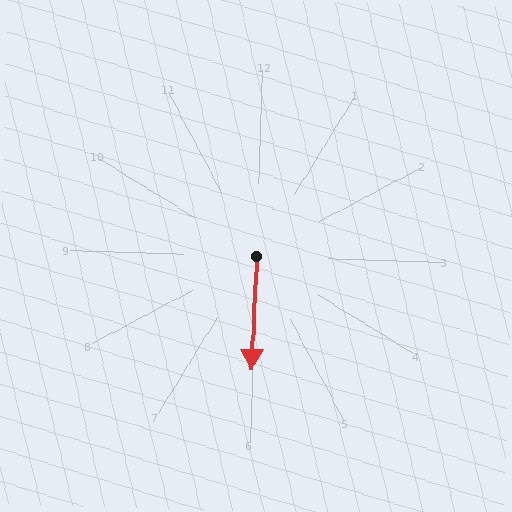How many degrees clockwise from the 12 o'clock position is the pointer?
Approximately 181 degrees.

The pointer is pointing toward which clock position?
Roughly 6 o'clock.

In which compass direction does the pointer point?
South.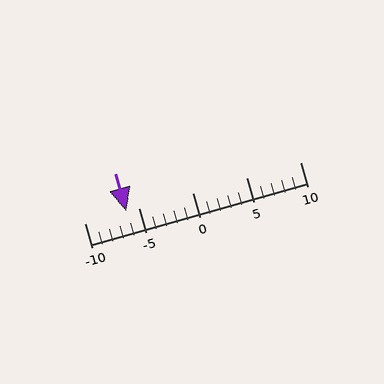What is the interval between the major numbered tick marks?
The major tick marks are spaced 5 units apart.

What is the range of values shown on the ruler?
The ruler shows values from -10 to 10.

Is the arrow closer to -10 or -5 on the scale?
The arrow is closer to -5.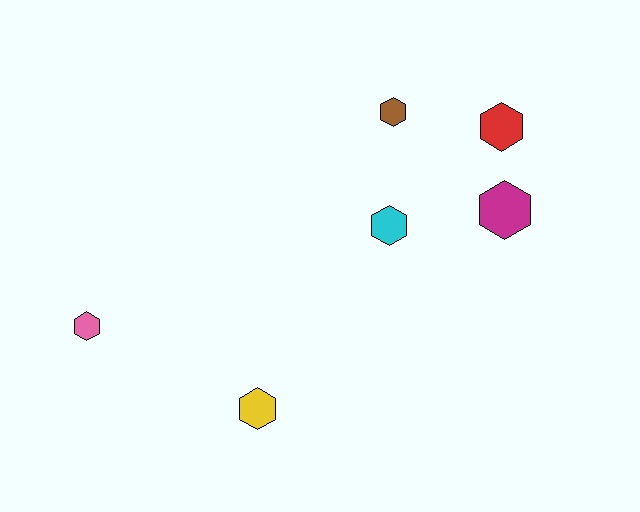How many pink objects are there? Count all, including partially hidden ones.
There is 1 pink object.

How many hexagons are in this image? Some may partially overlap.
There are 6 hexagons.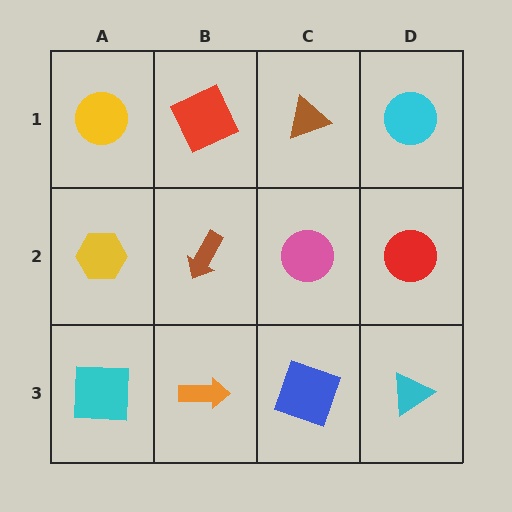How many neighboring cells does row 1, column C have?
3.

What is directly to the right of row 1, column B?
A brown triangle.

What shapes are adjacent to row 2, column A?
A yellow circle (row 1, column A), a cyan square (row 3, column A), a brown arrow (row 2, column B).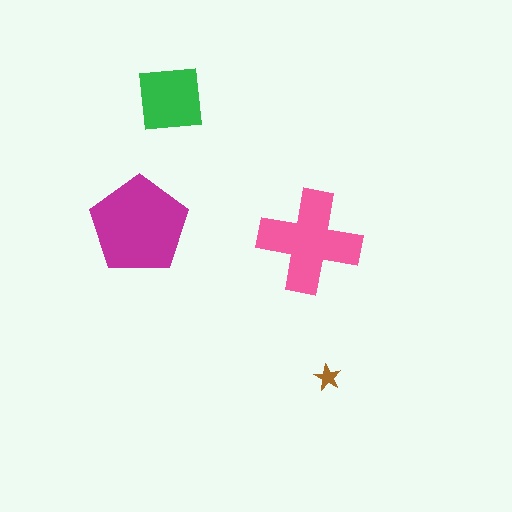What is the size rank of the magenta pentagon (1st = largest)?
1st.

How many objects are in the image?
There are 4 objects in the image.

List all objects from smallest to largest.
The brown star, the green square, the pink cross, the magenta pentagon.